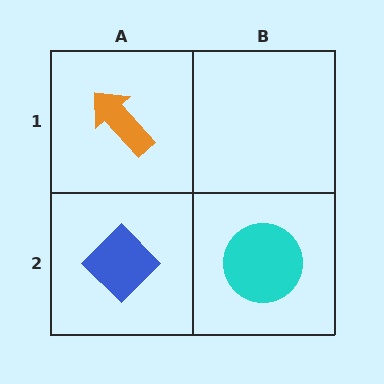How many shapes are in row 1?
1 shape.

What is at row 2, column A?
A blue diamond.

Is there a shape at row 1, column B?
No, that cell is empty.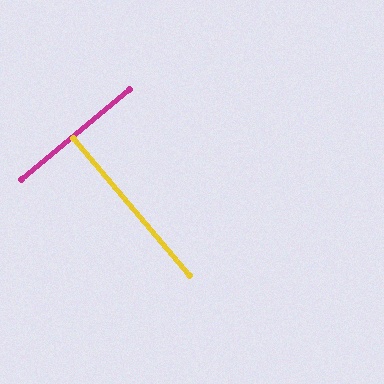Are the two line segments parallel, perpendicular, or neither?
Perpendicular — they meet at approximately 90°.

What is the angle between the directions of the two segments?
Approximately 90 degrees.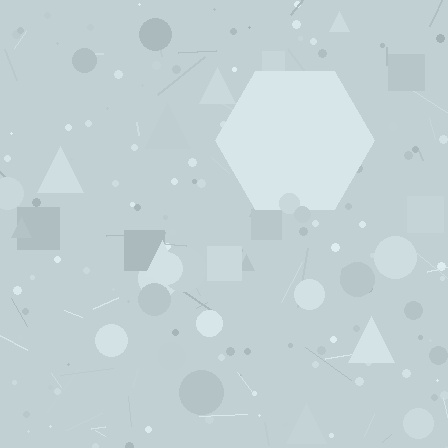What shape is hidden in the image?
A hexagon is hidden in the image.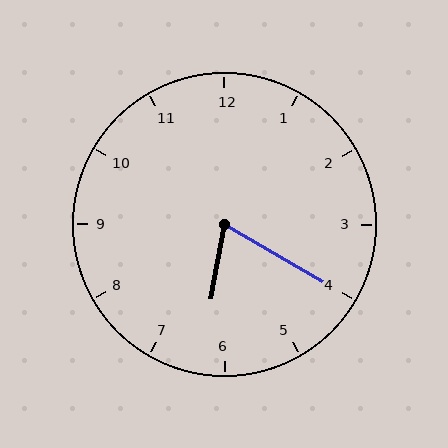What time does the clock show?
6:20.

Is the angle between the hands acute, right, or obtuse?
It is acute.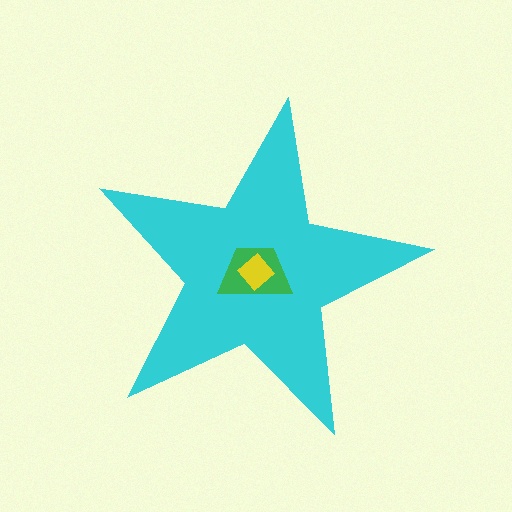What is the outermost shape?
The cyan star.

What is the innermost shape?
The yellow diamond.